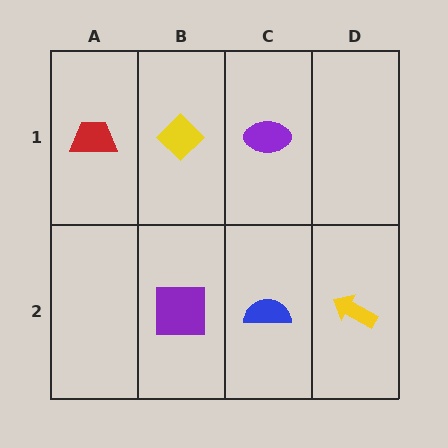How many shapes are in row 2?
3 shapes.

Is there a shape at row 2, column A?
No, that cell is empty.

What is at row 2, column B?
A purple square.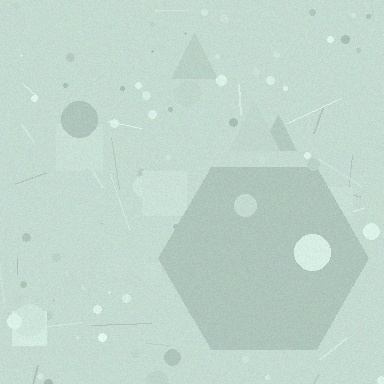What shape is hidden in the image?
A hexagon is hidden in the image.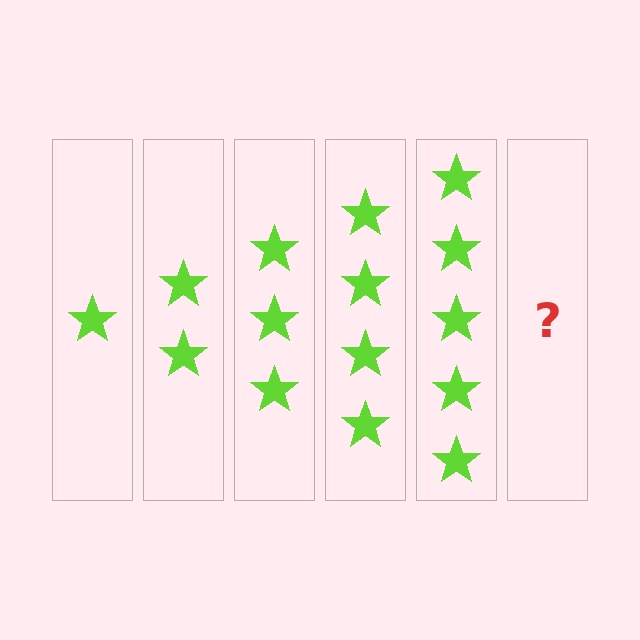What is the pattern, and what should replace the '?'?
The pattern is that each step adds one more star. The '?' should be 6 stars.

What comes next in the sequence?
The next element should be 6 stars.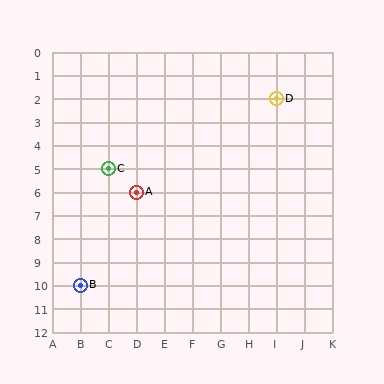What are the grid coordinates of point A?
Point A is at grid coordinates (D, 6).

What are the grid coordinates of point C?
Point C is at grid coordinates (C, 5).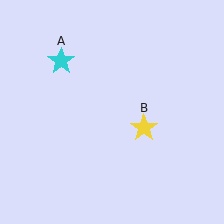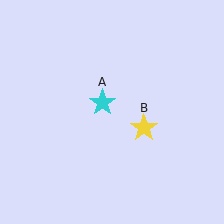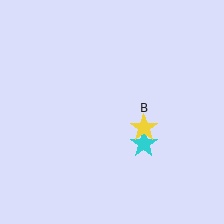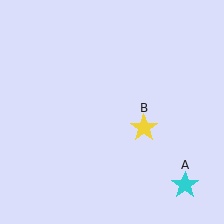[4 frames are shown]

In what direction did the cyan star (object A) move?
The cyan star (object A) moved down and to the right.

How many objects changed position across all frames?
1 object changed position: cyan star (object A).